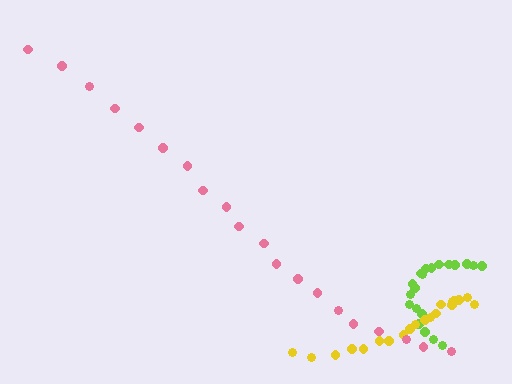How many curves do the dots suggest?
There are 3 distinct paths.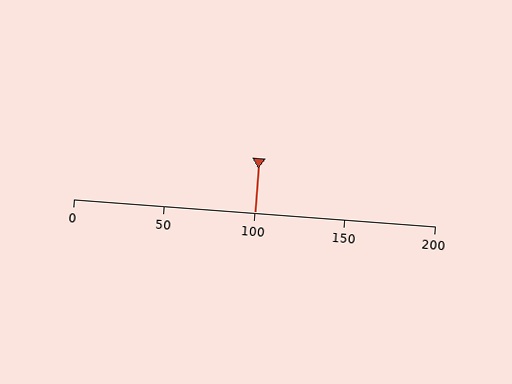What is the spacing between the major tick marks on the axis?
The major ticks are spaced 50 apart.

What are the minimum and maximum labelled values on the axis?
The axis runs from 0 to 200.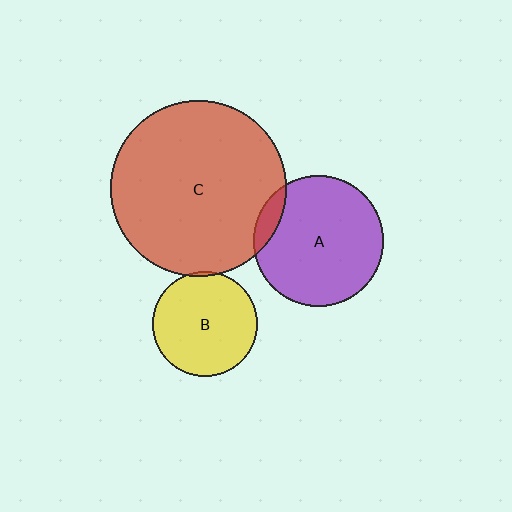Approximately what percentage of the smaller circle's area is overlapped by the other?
Approximately 10%.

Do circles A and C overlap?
Yes.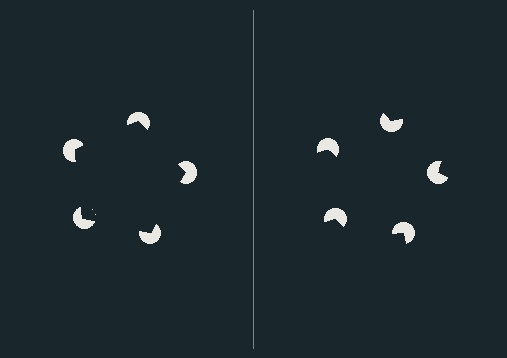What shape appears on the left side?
An illusory pentagon.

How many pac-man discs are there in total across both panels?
10 — 5 on each side.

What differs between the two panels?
The pac-man discs are positioned identically on both sides; only the wedge orientations differ. On the left they align to a pentagon; on the right they are misaligned.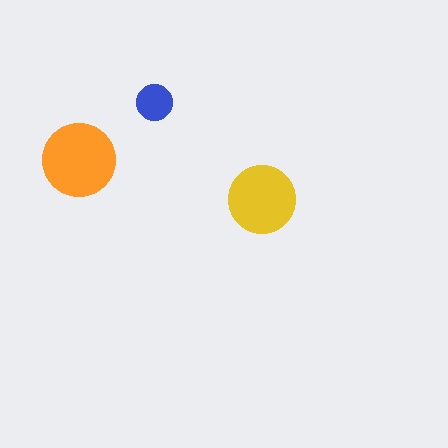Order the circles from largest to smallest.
the orange one, the yellow one, the blue one.